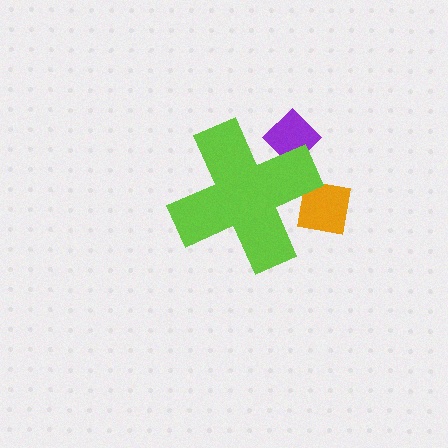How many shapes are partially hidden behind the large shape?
3 shapes are partially hidden.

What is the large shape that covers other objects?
A lime cross.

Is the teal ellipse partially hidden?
Yes, the teal ellipse is partially hidden behind the lime cross.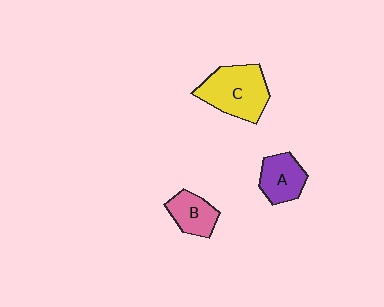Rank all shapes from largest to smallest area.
From largest to smallest: C (yellow), A (purple), B (pink).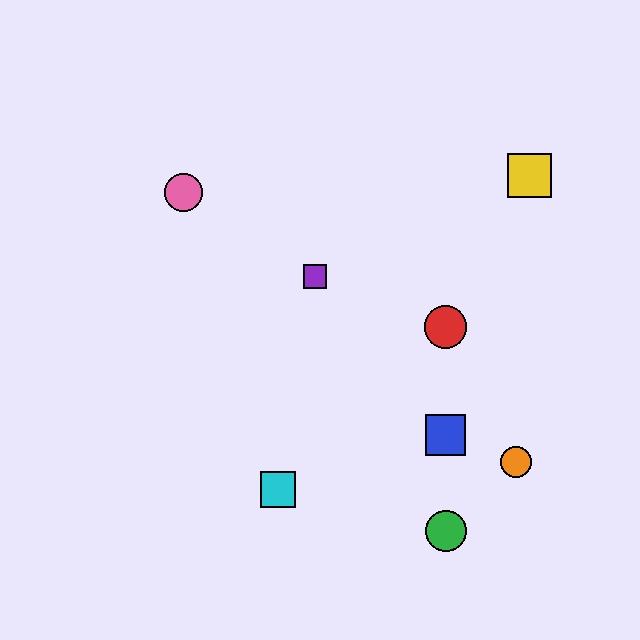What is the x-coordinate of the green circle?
The green circle is at x≈446.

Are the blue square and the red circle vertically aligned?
Yes, both are at x≈446.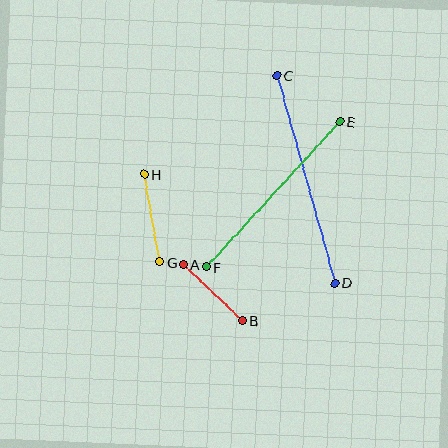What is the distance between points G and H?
The distance is approximately 89 pixels.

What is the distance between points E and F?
The distance is approximately 197 pixels.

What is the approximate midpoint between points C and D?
The midpoint is at approximately (306, 179) pixels.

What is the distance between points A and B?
The distance is approximately 81 pixels.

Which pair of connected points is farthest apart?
Points C and D are farthest apart.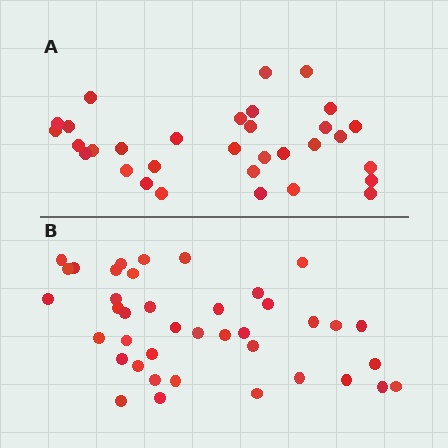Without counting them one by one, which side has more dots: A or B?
Region B (the bottom region) has more dots.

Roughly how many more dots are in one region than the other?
Region B has roughly 8 or so more dots than region A.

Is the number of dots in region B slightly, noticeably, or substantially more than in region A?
Region B has noticeably more, but not dramatically so. The ratio is roughly 1.2 to 1.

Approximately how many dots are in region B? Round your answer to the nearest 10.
About 40 dots.